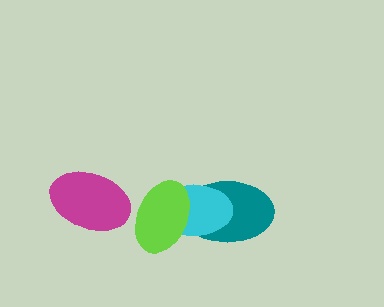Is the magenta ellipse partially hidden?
No, no other shape covers it.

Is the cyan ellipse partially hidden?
Yes, it is partially covered by another shape.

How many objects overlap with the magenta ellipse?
0 objects overlap with the magenta ellipse.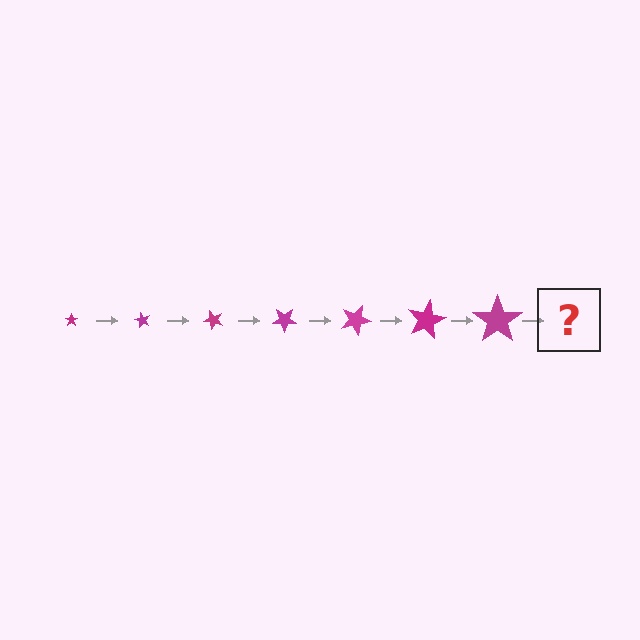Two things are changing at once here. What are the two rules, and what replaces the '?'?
The two rules are that the star grows larger each step and it rotates 60 degrees each step. The '?' should be a star, larger than the previous one and rotated 420 degrees from the start.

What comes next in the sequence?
The next element should be a star, larger than the previous one and rotated 420 degrees from the start.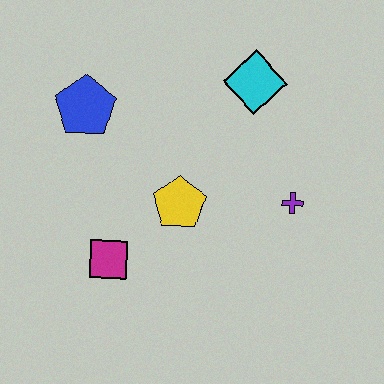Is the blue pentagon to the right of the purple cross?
No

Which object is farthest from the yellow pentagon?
The cyan diamond is farthest from the yellow pentagon.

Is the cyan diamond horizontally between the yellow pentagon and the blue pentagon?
No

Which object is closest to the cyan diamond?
The purple cross is closest to the cyan diamond.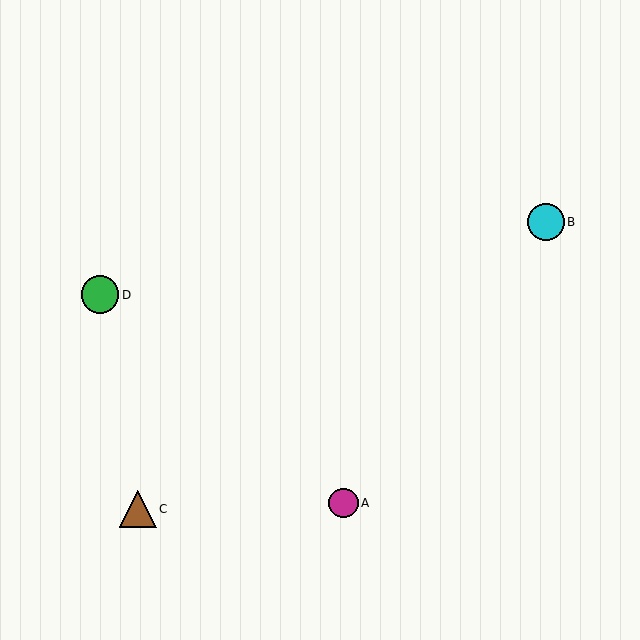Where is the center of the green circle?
The center of the green circle is at (100, 295).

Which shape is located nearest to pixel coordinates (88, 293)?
The green circle (labeled D) at (100, 295) is nearest to that location.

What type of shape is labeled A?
Shape A is a magenta circle.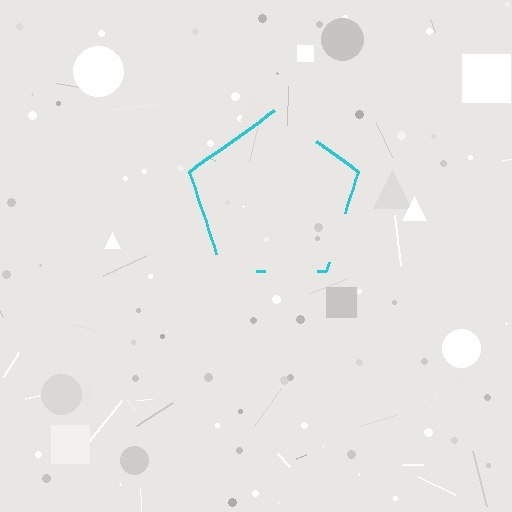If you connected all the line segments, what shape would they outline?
They would outline a pentagon.